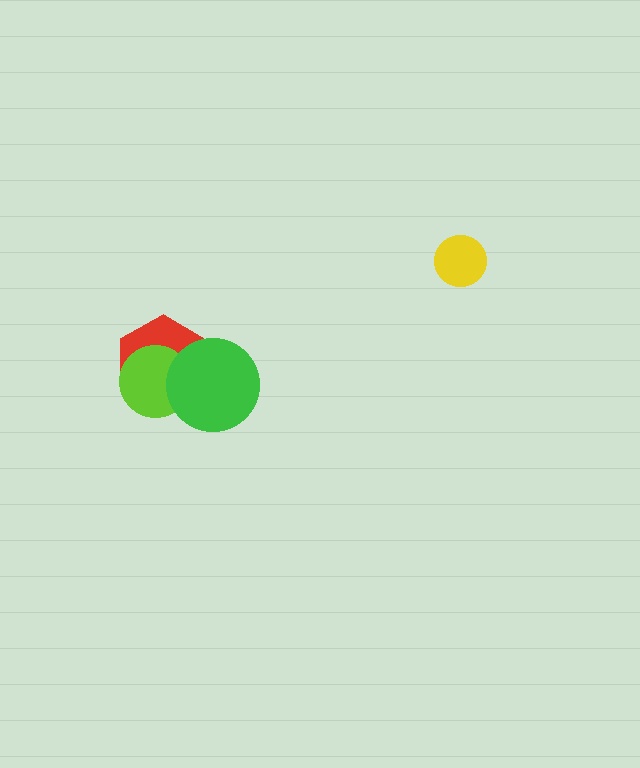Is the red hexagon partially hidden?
Yes, it is partially covered by another shape.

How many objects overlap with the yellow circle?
0 objects overlap with the yellow circle.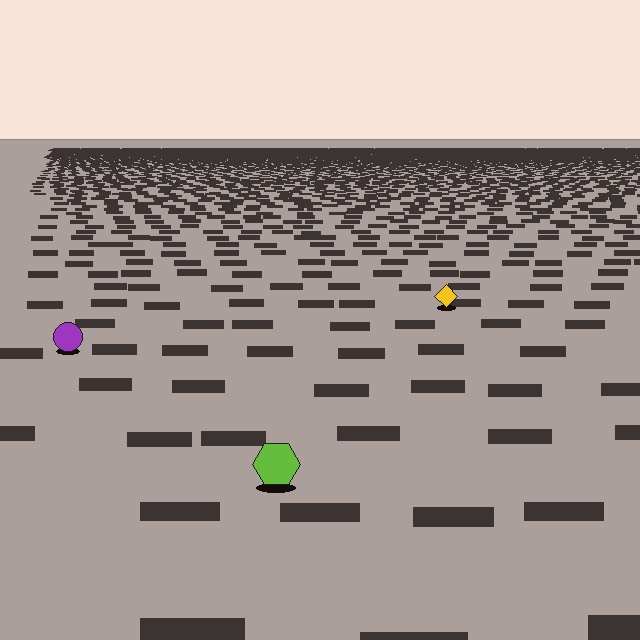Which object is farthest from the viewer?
The yellow diamond is farthest from the viewer. It appears smaller and the ground texture around it is denser.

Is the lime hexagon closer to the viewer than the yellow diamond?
Yes. The lime hexagon is closer — you can tell from the texture gradient: the ground texture is coarser near it.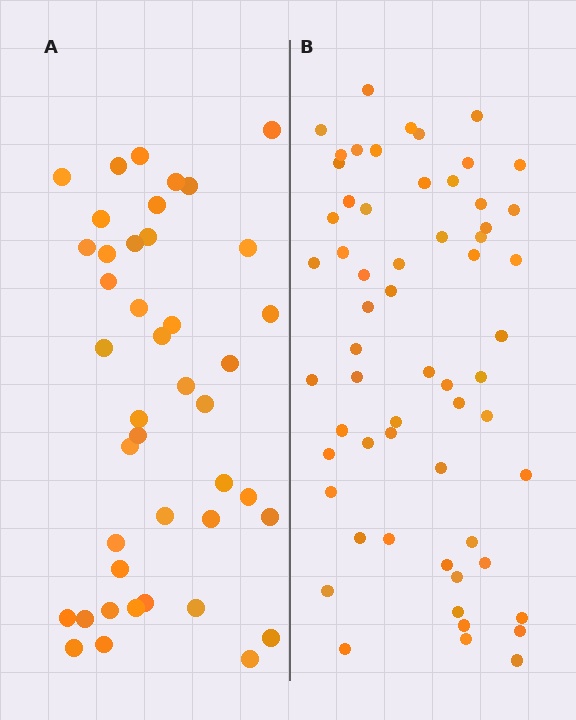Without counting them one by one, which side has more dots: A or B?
Region B (the right region) has more dots.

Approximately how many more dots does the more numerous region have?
Region B has approximately 20 more dots than region A.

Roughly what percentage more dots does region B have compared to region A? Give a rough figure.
About 45% more.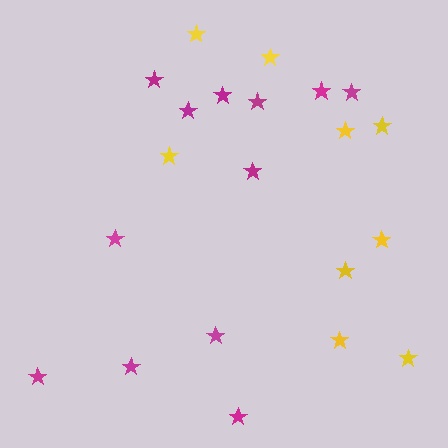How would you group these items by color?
There are 2 groups: one group of magenta stars (12) and one group of yellow stars (9).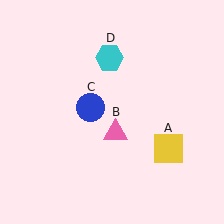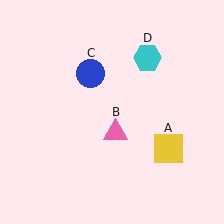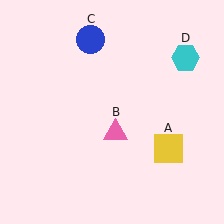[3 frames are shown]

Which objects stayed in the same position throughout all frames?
Yellow square (object A) and pink triangle (object B) remained stationary.